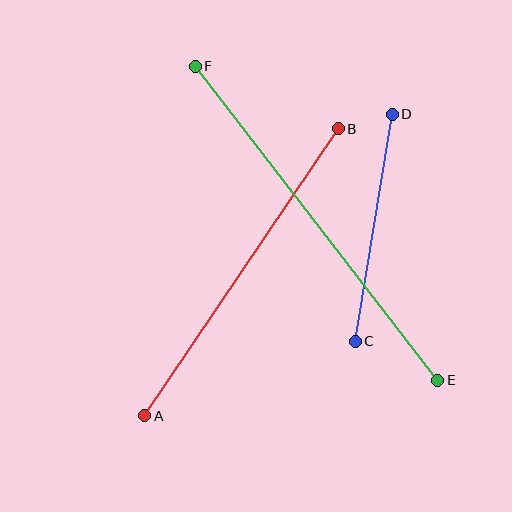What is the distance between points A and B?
The distance is approximately 346 pixels.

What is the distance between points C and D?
The distance is approximately 230 pixels.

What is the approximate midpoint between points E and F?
The midpoint is at approximately (316, 223) pixels.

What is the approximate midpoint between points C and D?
The midpoint is at approximately (374, 228) pixels.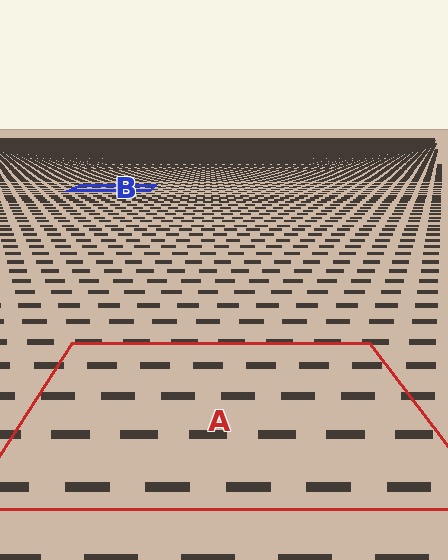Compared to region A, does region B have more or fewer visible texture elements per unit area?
Region B has more texture elements per unit area — they are packed more densely because it is farther away.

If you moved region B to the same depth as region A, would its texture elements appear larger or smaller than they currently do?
They would appear larger. At a closer depth, the same texture elements are projected at a bigger on-screen size.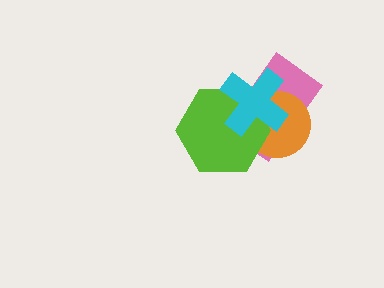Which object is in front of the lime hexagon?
The cyan cross is in front of the lime hexagon.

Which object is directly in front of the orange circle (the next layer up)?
The lime hexagon is directly in front of the orange circle.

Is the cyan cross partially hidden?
No, no other shape covers it.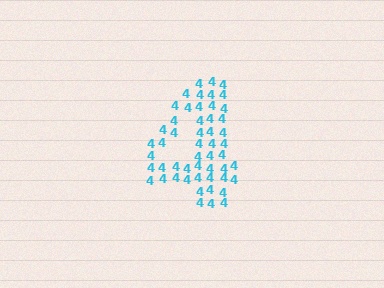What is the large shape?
The large shape is the digit 4.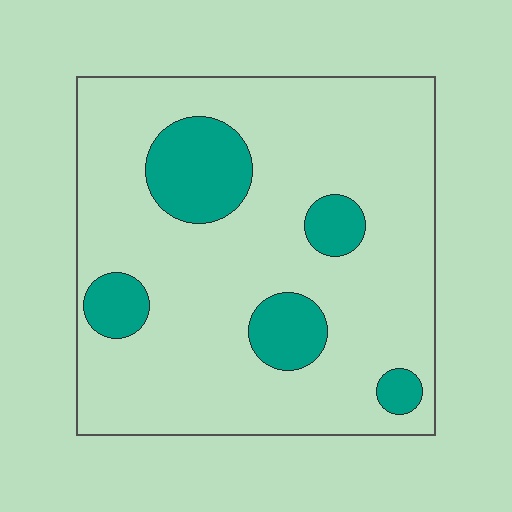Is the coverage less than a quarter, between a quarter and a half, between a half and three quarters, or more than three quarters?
Less than a quarter.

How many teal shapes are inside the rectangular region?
5.